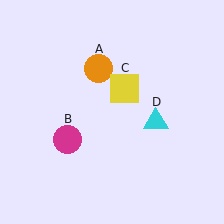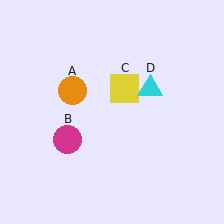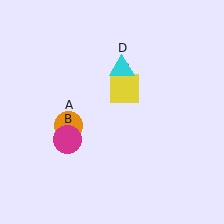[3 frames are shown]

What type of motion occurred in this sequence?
The orange circle (object A), cyan triangle (object D) rotated counterclockwise around the center of the scene.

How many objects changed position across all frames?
2 objects changed position: orange circle (object A), cyan triangle (object D).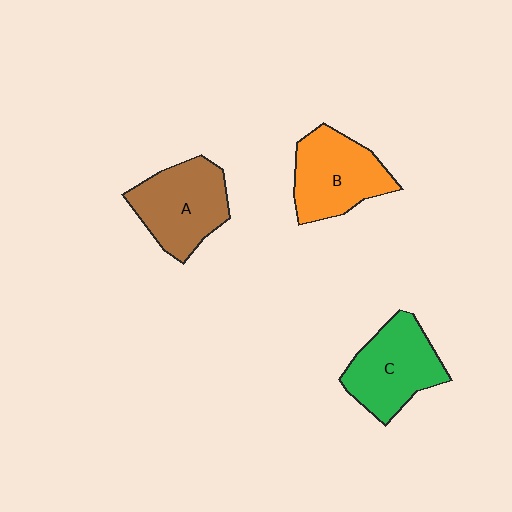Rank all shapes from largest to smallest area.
From largest to smallest: A (brown), C (green), B (orange).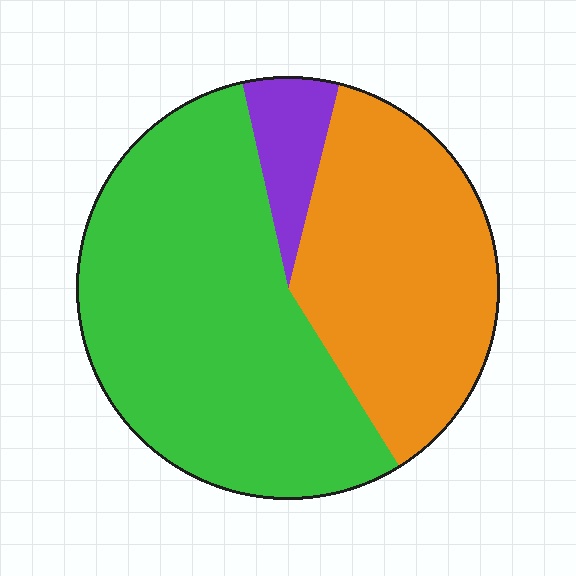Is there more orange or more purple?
Orange.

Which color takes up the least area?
Purple, at roughly 5%.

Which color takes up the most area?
Green, at roughly 55%.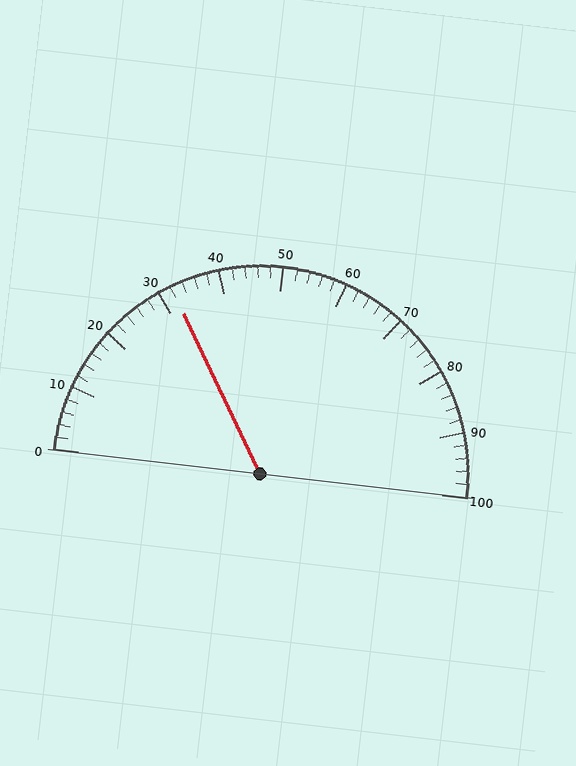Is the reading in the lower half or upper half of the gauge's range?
The reading is in the lower half of the range (0 to 100).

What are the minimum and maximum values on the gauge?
The gauge ranges from 0 to 100.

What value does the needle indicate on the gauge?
The needle indicates approximately 32.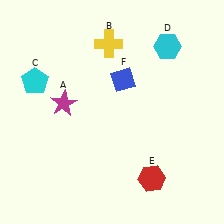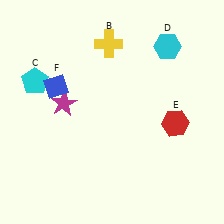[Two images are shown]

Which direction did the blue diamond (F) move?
The blue diamond (F) moved left.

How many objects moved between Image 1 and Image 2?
2 objects moved between the two images.